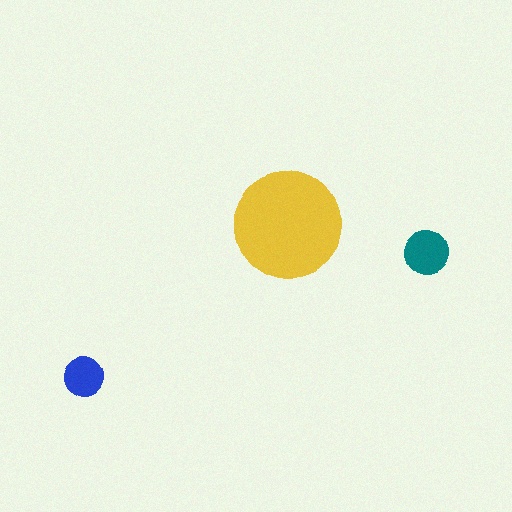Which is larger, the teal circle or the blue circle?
The teal one.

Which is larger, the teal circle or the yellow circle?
The yellow one.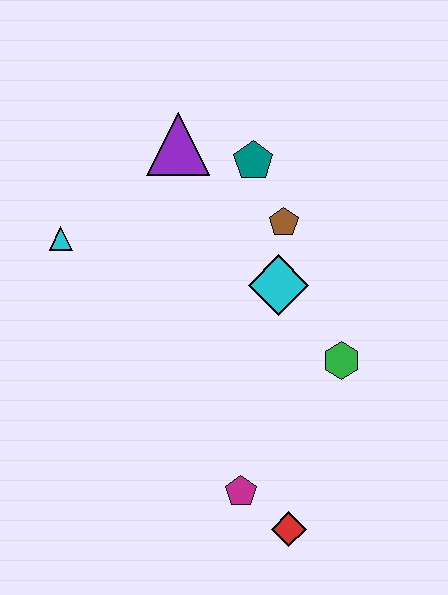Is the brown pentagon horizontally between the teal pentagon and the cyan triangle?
No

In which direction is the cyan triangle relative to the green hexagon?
The cyan triangle is to the left of the green hexagon.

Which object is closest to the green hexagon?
The cyan diamond is closest to the green hexagon.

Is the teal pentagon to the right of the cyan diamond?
No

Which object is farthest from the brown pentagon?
The red diamond is farthest from the brown pentagon.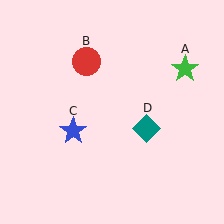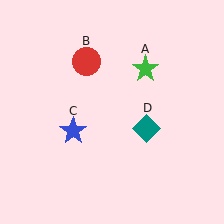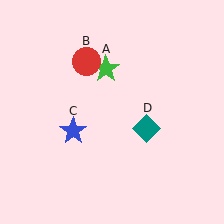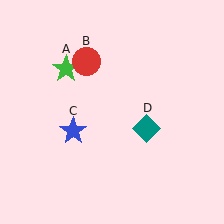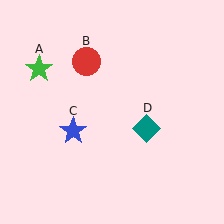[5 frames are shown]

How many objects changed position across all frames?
1 object changed position: green star (object A).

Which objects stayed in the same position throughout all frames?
Red circle (object B) and blue star (object C) and teal diamond (object D) remained stationary.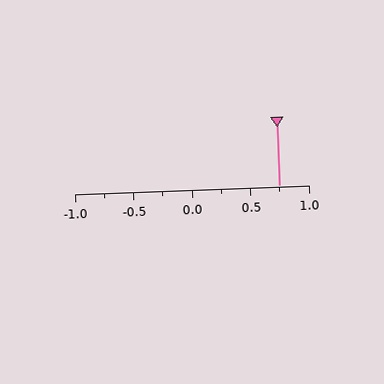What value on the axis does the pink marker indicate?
The marker indicates approximately 0.75.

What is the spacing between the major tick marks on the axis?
The major ticks are spaced 0.5 apart.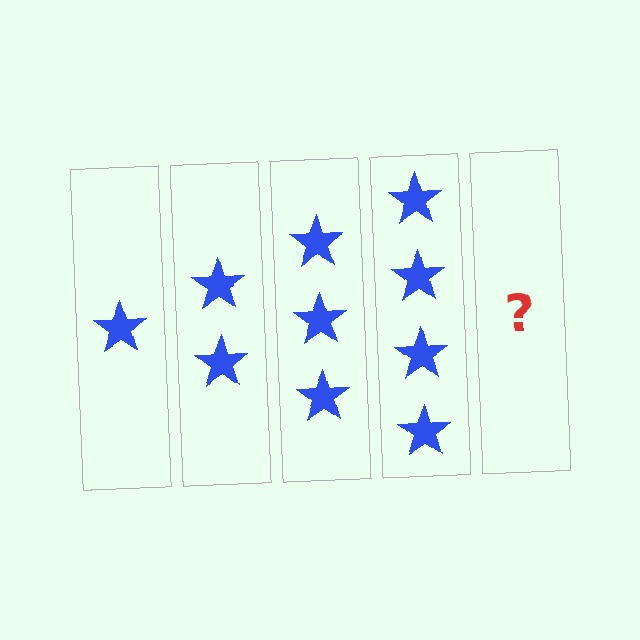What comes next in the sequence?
The next element should be 5 stars.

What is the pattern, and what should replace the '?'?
The pattern is that each step adds one more star. The '?' should be 5 stars.